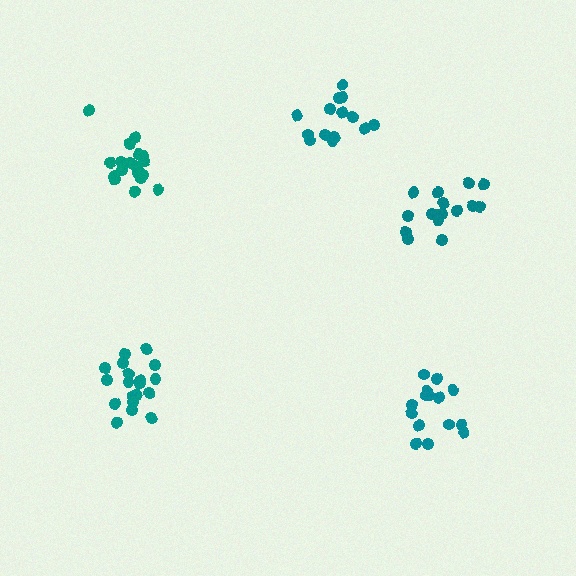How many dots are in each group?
Group 1: 20 dots, Group 2: 15 dots, Group 3: 15 dots, Group 4: 19 dots, Group 5: 17 dots (86 total).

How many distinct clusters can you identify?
There are 5 distinct clusters.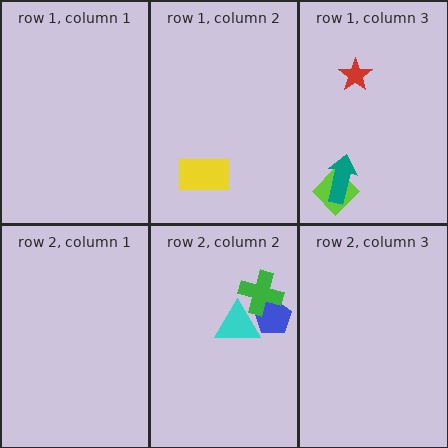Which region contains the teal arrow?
The row 1, column 3 region.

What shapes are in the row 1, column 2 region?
The yellow rectangle.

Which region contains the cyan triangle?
The row 2, column 2 region.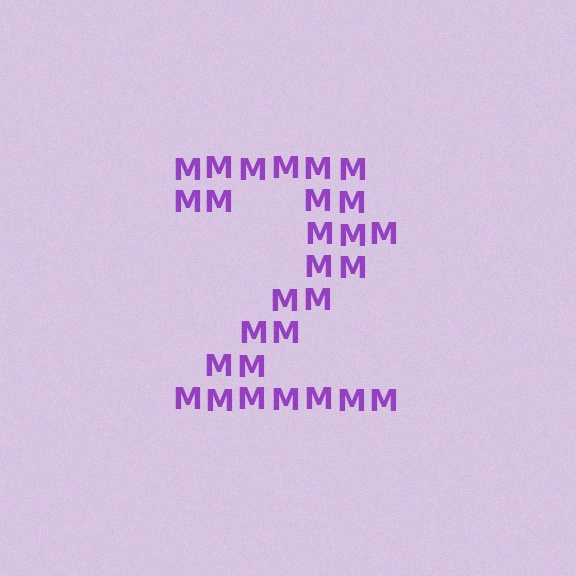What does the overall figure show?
The overall figure shows the digit 2.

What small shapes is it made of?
It is made of small letter M's.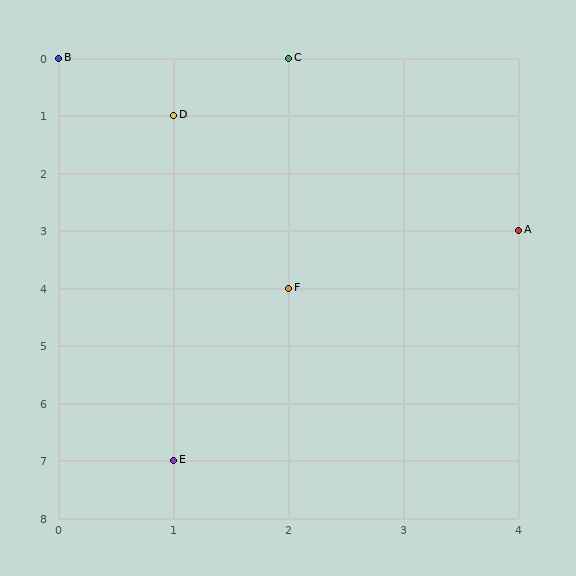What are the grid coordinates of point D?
Point D is at grid coordinates (1, 1).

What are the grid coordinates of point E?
Point E is at grid coordinates (1, 7).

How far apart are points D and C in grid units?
Points D and C are 1 column and 1 row apart (about 1.4 grid units diagonally).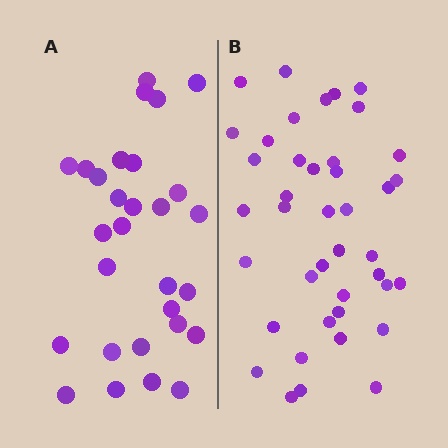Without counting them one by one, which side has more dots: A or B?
Region B (the right region) has more dots.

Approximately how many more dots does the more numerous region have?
Region B has roughly 12 or so more dots than region A.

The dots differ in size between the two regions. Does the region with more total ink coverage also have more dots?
No. Region A has more total ink coverage because its dots are larger, but region B actually contains more individual dots. Total area can be misleading — the number of items is what matters here.